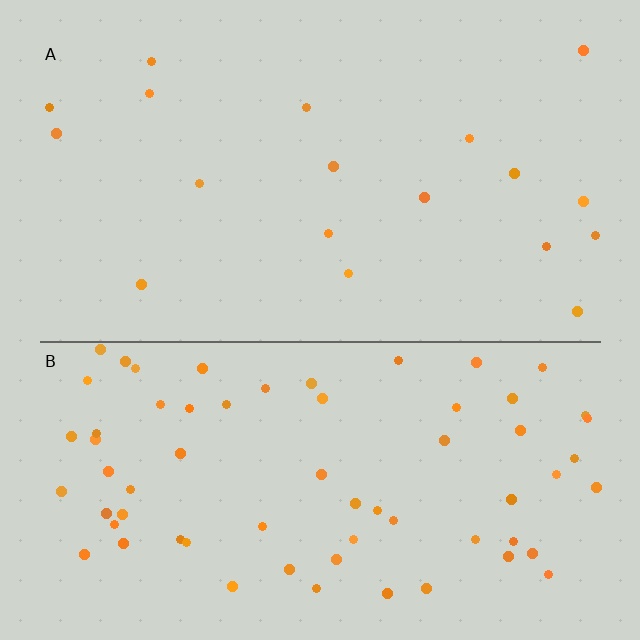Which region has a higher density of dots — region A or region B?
B (the bottom).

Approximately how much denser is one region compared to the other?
Approximately 3.6× — region B over region A.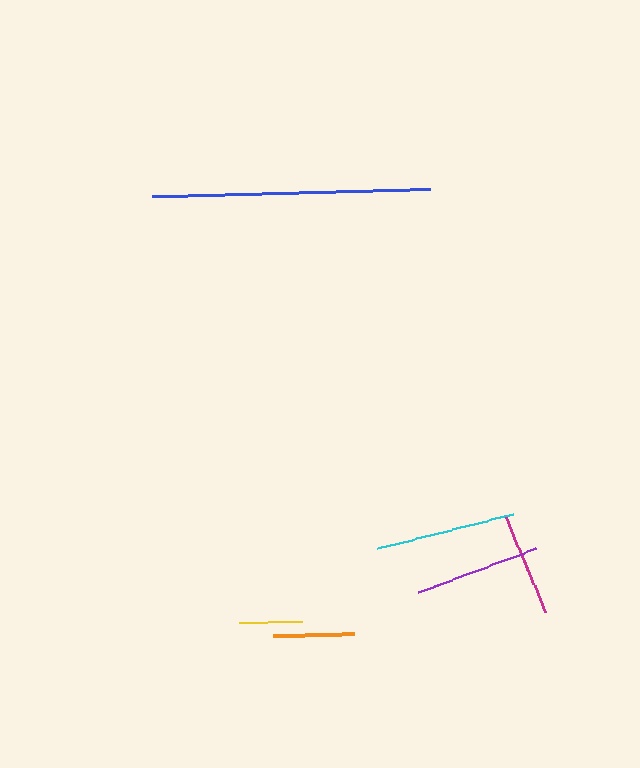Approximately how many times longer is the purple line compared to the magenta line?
The purple line is approximately 1.2 times the length of the magenta line.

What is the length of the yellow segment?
The yellow segment is approximately 63 pixels long.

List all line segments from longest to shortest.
From longest to shortest: blue, cyan, purple, magenta, orange, yellow.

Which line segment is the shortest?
The yellow line is the shortest at approximately 63 pixels.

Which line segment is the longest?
The blue line is the longest at approximately 278 pixels.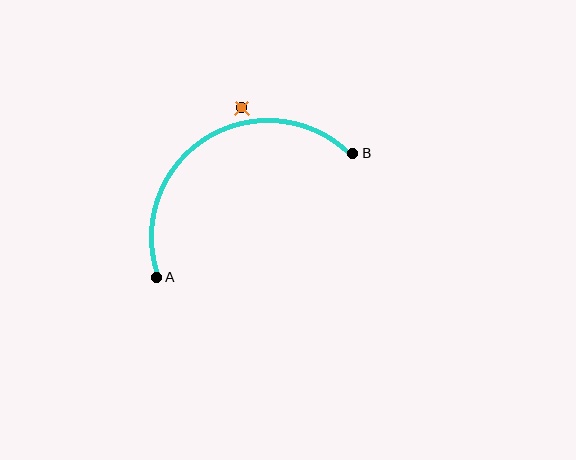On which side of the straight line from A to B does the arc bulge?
The arc bulges above the straight line connecting A and B.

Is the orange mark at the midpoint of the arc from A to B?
No — the orange mark does not lie on the arc at all. It sits slightly outside the curve.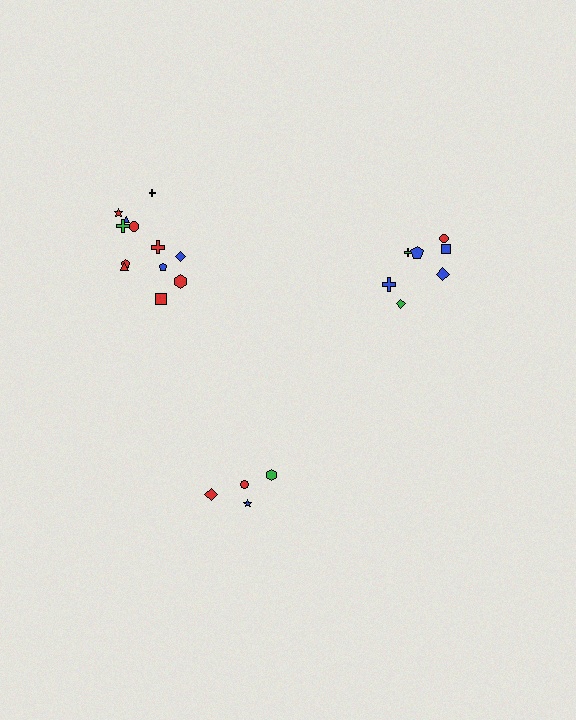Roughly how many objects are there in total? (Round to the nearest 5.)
Roughly 25 objects in total.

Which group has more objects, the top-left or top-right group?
The top-left group.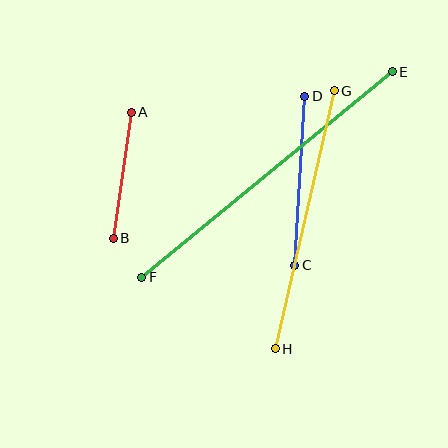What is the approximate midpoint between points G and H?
The midpoint is at approximately (305, 220) pixels.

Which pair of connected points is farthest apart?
Points E and F are farthest apart.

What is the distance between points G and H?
The distance is approximately 265 pixels.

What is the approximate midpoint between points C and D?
The midpoint is at approximately (300, 181) pixels.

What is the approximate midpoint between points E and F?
The midpoint is at approximately (267, 175) pixels.